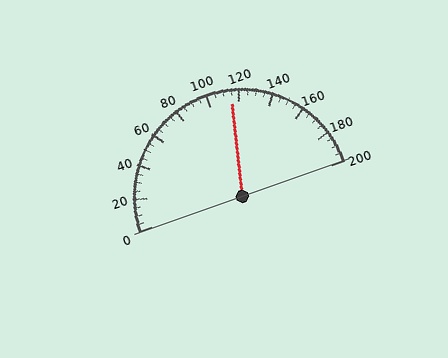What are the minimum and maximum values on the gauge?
The gauge ranges from 0 to 200.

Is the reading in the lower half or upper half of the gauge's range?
The reading is in the upper half of the range (0 to 200).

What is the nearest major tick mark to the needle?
The nearest major tick mark is 120.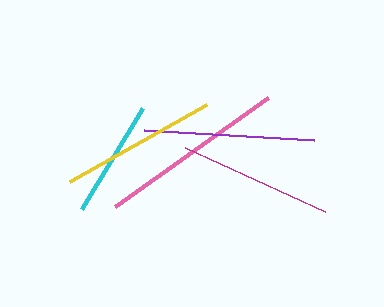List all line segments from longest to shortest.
From longest to shortest: pink, purple, yellow, magenta, cyan.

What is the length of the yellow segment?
The yellow segment is approximately 157 pixels long.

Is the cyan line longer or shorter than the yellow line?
The yellow line is longer than the cyan line.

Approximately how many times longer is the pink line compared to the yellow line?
The pink line is approximately 1.2 times the length of the yellow line.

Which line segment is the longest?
The pink line is the longest at approximately 187 pixels.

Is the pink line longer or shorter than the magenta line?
The pink line is longer than the magenta line.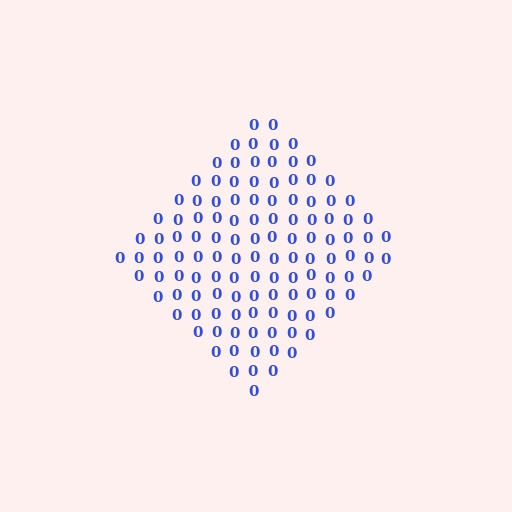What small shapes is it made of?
It is made of small digit 0's.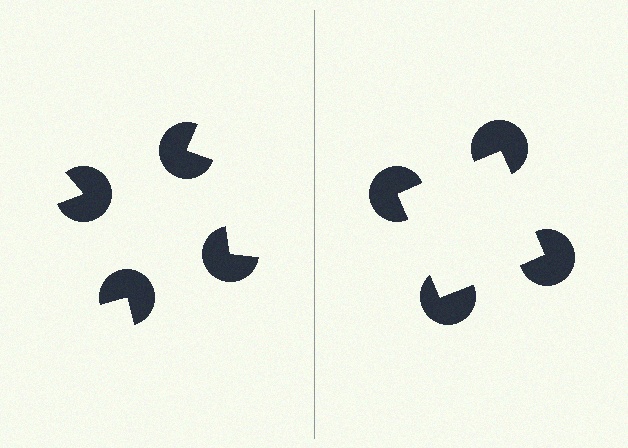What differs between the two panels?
The pac-man discs are positioned identically on both sides; only the wedge orientations differ. On the right they align to a square; on the left they are misaligned.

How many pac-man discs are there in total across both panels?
8 — 4 on each side.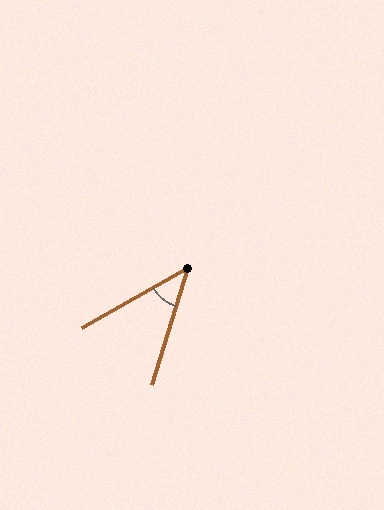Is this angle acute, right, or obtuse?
It is acute.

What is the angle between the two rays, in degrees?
Approximately 43 degrees.